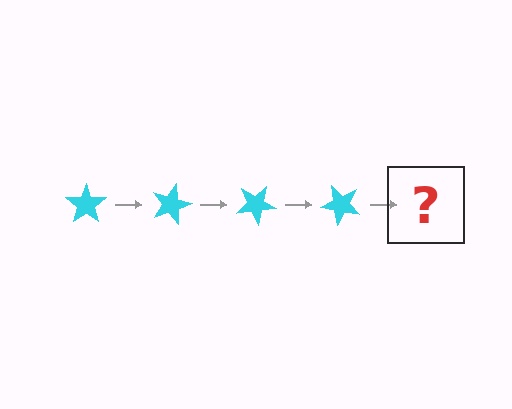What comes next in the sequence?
The next element should be a cyan star rotated 60 degrees.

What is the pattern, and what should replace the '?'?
The pattern is that the star rotates 15 degrees each step. The '?' should be a cyan star rotated 60 degrees.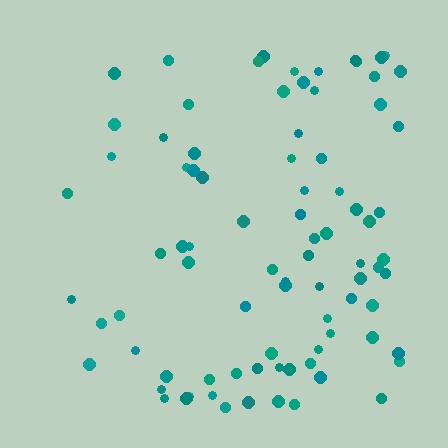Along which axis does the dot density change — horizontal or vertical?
Horizontal.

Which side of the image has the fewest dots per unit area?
The left.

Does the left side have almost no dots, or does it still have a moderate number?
Still a moderate number, just noticeably fewer than the right.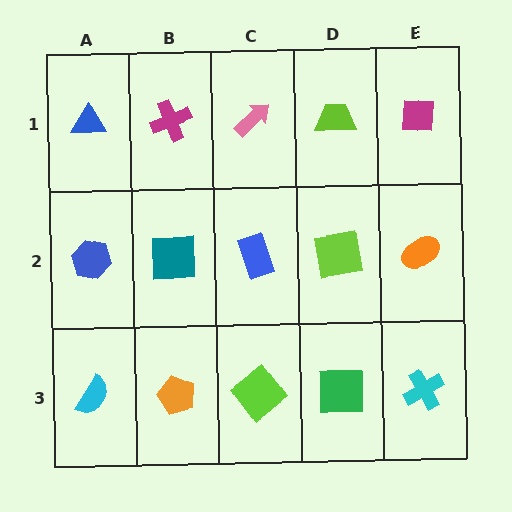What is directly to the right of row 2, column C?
A lime square.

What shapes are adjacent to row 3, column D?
A lime square (row 2, column D), a lime diamond (row 3, column C), a cyan cross (row 3, column E).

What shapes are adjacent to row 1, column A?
A blue hexagon (row 2, column A), a magenta cross (row 1, column B).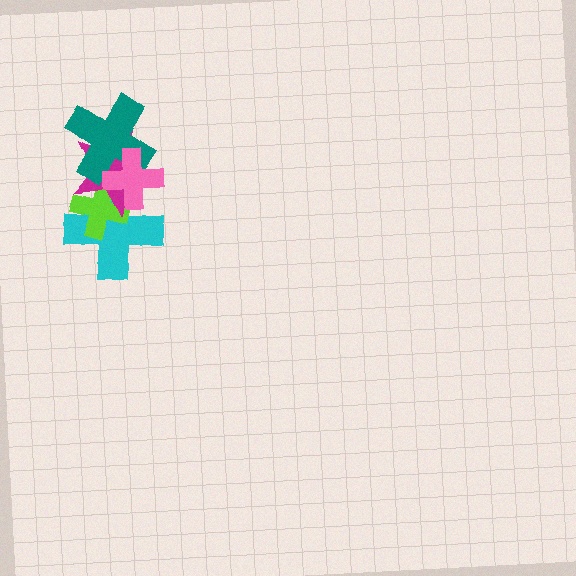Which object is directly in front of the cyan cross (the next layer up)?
The lime cross is directly in front of the cyan cross.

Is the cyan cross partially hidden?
Yes, it is partially covered by another shape.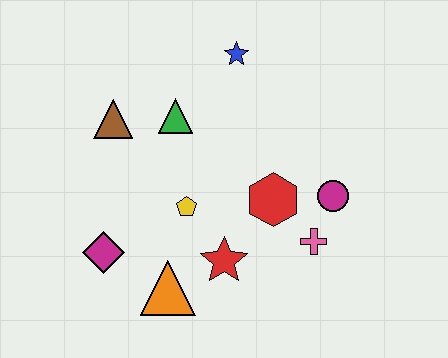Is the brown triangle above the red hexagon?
Yes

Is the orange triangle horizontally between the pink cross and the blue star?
No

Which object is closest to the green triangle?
The brown triangle is closest to the green triangle.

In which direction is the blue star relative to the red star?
The blue star is above the red star.